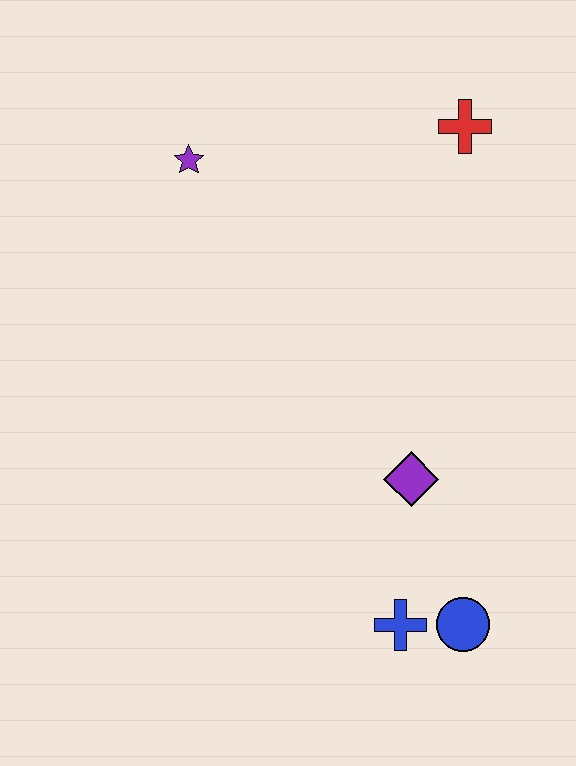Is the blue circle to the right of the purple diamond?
Yes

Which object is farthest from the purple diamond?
The purple star is farthest from the purple diamond.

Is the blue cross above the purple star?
No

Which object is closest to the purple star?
The red cross is closest to the purple star.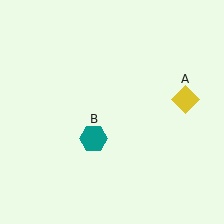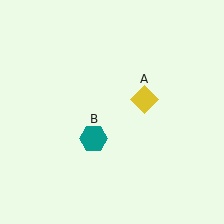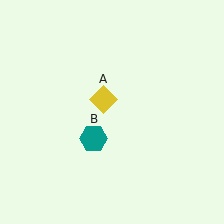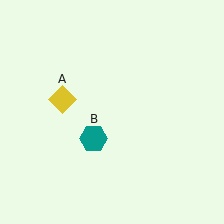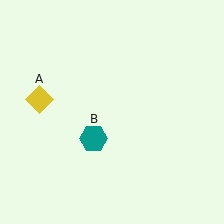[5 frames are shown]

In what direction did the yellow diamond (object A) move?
The yellow diamond (object A) moved left.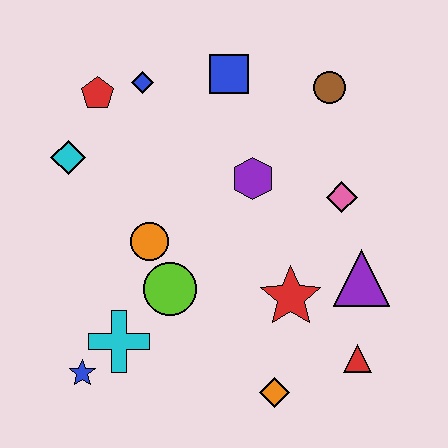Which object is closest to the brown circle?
The blue square is closest to the brown circle.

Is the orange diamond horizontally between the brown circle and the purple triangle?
No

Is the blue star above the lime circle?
No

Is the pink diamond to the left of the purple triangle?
Yes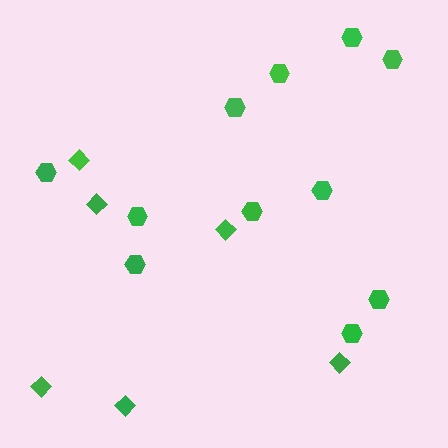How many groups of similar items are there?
There are 2 groups: one group of hexagons (11) and one group of diamonds (6).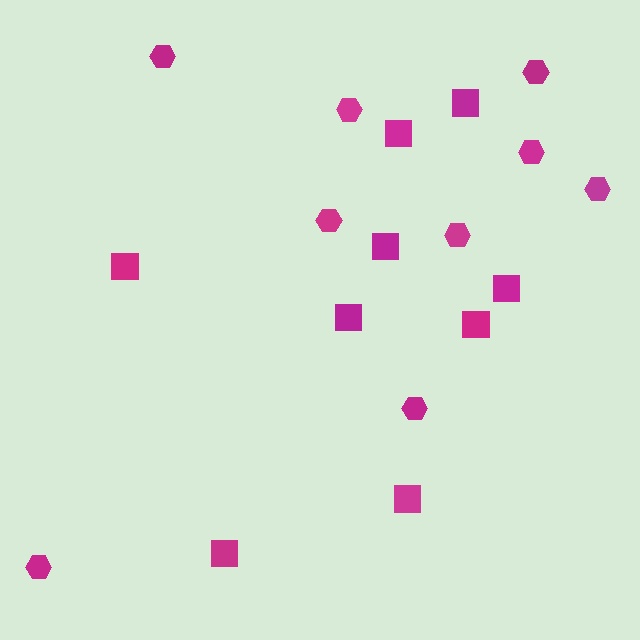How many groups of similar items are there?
There are 2 groups: one group of hexagons (9) and one group of squares (9).